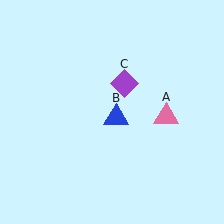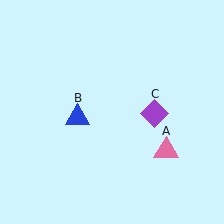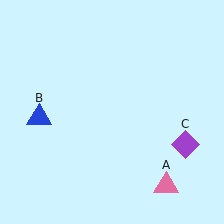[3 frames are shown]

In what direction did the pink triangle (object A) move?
The pink triangle (object A) moved down.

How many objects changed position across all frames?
3 objects changed position: pink triangle (object A), blue triangle (object B), purple diamond (object C).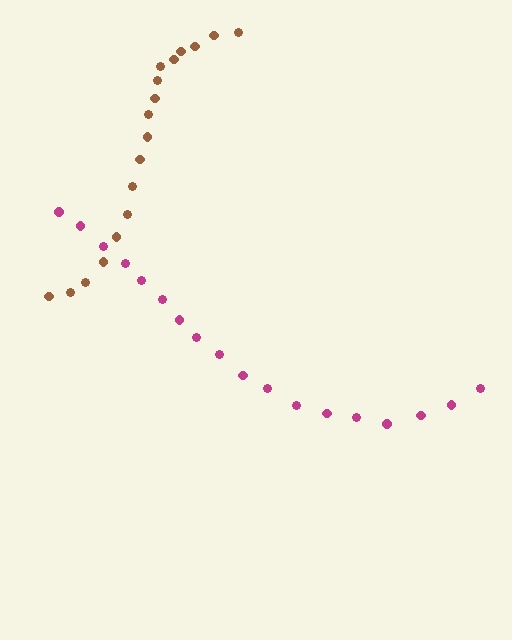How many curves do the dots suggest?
There are 2 distinct paths.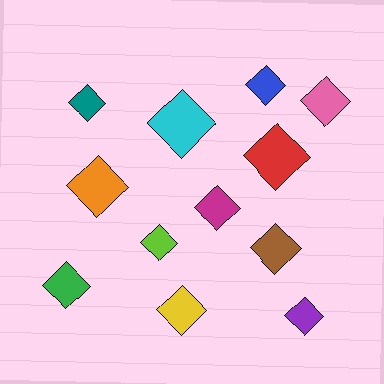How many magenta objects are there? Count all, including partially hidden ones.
There is 1 magenta object.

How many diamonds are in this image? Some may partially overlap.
There are 12 diamonds.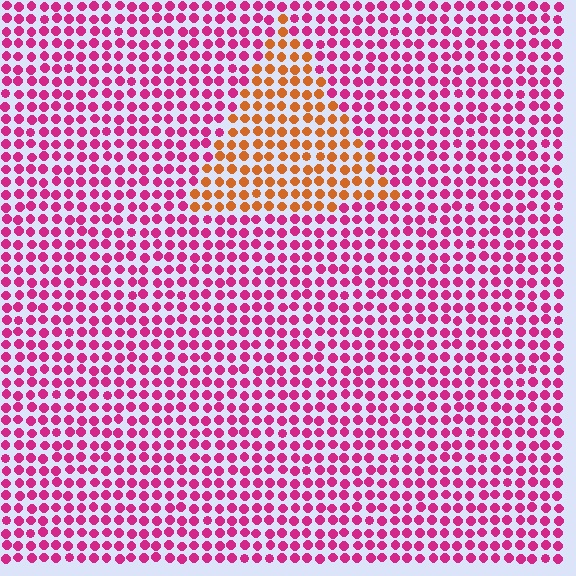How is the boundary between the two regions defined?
The boundary is defined purely by a slight shift in hue (about 57 degrees). Spacing, size, and orientation are identical on both sides.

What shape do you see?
I see a triangle.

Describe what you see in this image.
The image is filled with small magenta elements in a uniform arrangement. A triangle-shaped region is visible where the elements are tinted to a slightly different hue, forming a subtle color boundary.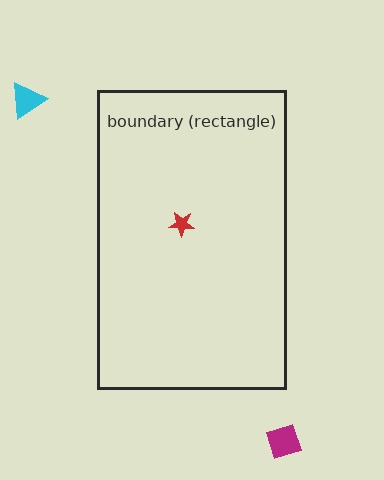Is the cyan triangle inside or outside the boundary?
Outside.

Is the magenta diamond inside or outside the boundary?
Outside.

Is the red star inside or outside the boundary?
Inside.